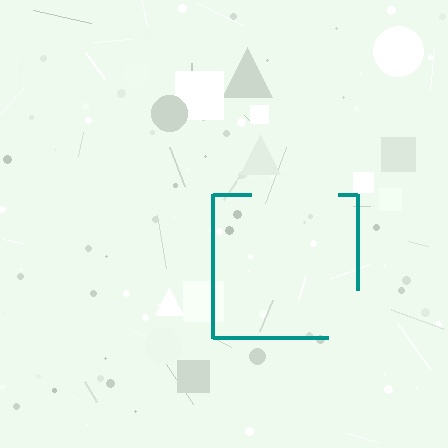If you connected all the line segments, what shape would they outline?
They would outline a square.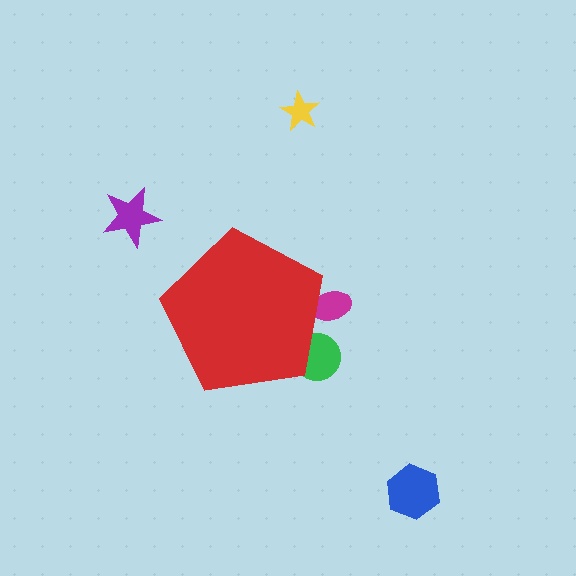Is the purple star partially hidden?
No, the purple star is fully visible.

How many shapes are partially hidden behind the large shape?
2 shapes are partially hidden.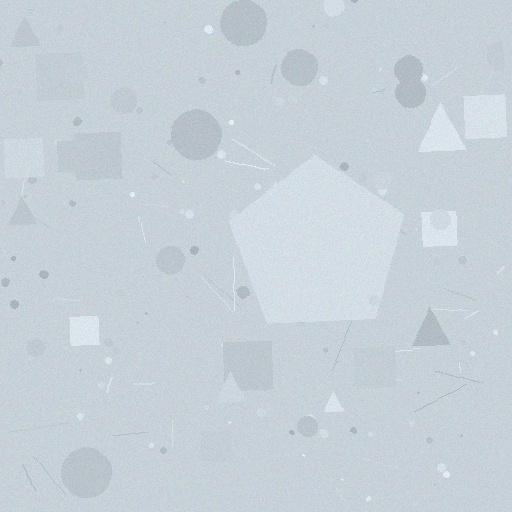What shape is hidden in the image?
A pentagon is hidden in the image.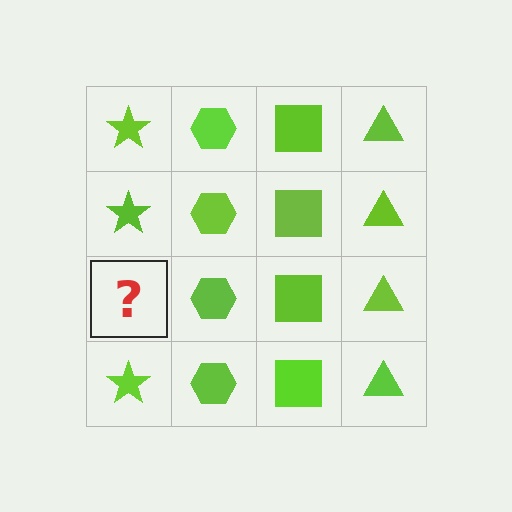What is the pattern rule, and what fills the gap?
The rule is that each column has a consistent shape. The gap should be filled with a lime star.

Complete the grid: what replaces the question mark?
The question mark should be replaced with a lime star.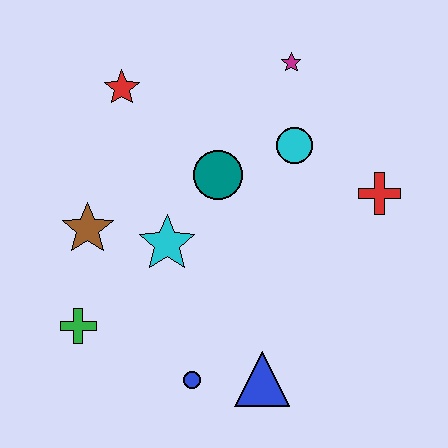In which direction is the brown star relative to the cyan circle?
The brown star is to the left of the cyan circle.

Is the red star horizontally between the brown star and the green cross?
No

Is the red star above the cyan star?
Yes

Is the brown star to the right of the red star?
No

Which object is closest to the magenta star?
The cyan circle is closest to the magenta star.